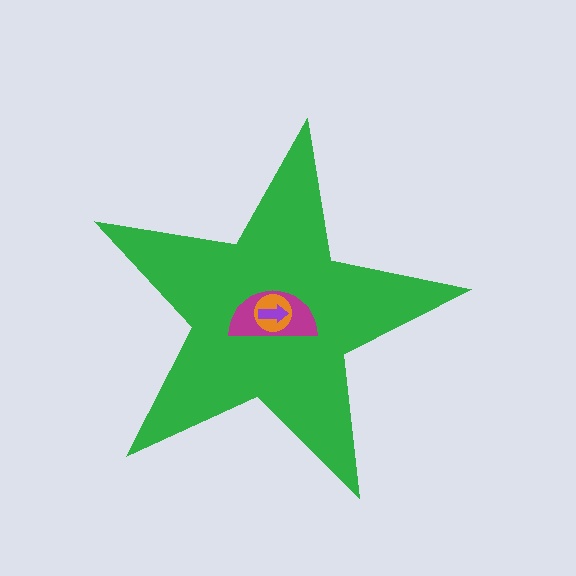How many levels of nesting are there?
4.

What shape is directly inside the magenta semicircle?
The orange circle.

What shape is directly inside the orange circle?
The purple arrow.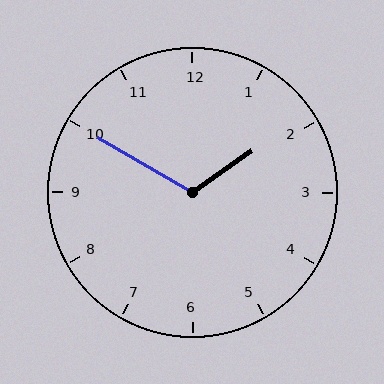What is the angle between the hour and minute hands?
Approximately 115 degrees.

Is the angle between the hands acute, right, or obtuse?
It is obtuse.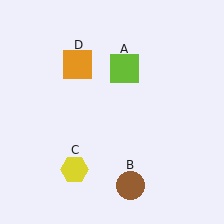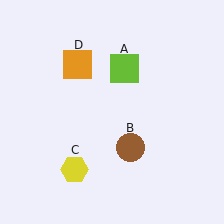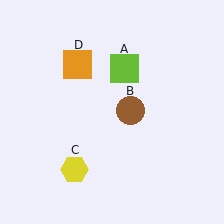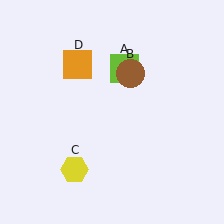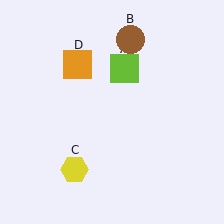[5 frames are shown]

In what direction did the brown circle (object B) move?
The brown circle (object B) moved up.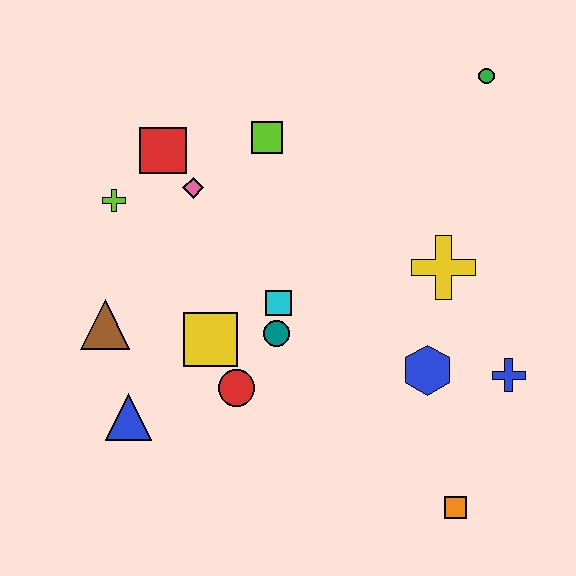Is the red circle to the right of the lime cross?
Yes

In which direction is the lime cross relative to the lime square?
The lime cross is to the left of the lime square.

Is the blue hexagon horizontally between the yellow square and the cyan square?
No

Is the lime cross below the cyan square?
No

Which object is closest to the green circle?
The yellow cross is closest to the green circle.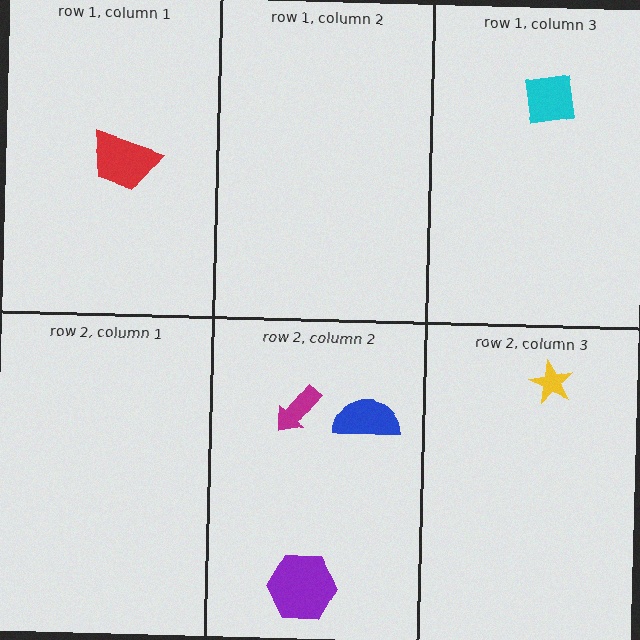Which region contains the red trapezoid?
The row 1, column 1 region.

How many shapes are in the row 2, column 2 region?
3.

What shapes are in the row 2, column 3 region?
The yellow star.